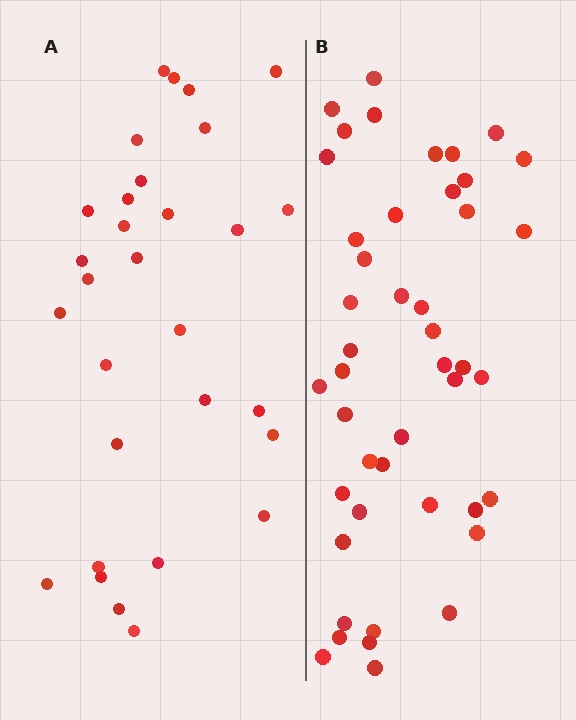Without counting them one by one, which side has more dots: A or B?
Region B (the right region) has more dots.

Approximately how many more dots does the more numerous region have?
Region B has approximately 15 more dots than region A.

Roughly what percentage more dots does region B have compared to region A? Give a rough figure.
About 50% more.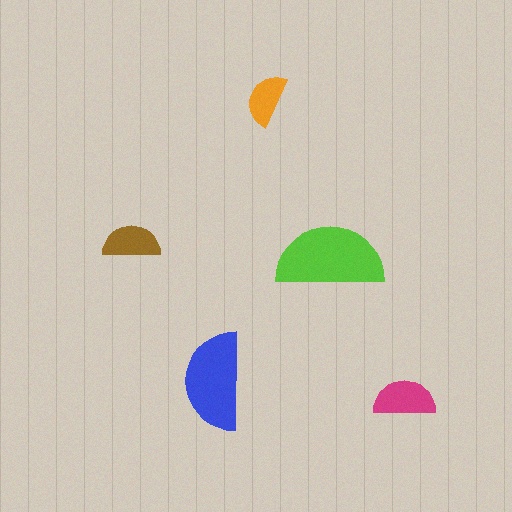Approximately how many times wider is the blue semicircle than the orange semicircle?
About 2 times wider.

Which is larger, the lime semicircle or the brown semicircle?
The lime one.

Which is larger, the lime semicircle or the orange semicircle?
The lime one.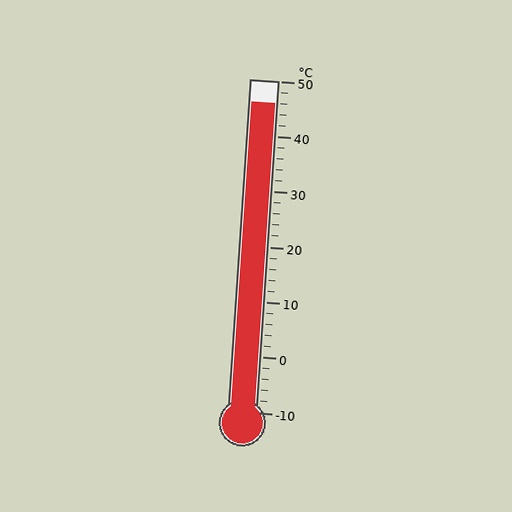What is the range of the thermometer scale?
The thermometer scale ranges from -10°C to 50°C.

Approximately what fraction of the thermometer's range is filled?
The thermometer is filled to approximately 95% of its range.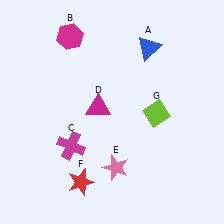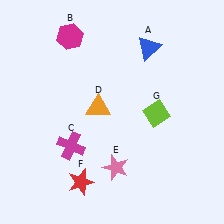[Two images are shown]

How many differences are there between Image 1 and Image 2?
There is 1 difference between the two images.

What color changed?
The triangle (D) changed from magenta in Image 1 to orange in Image 2.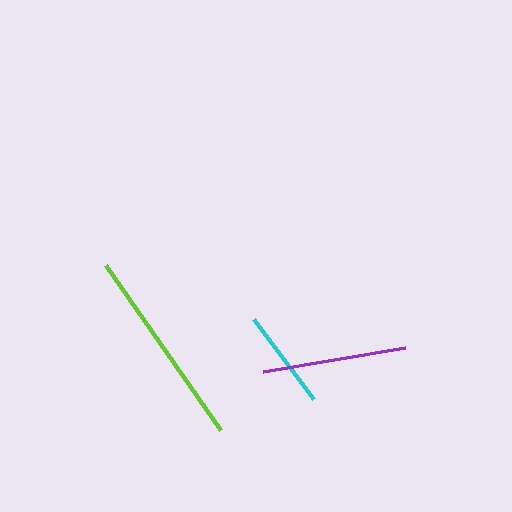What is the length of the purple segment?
The purple segment is approximately 144 pixels long.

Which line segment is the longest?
The lime line is the longest at approximately 202 pixels.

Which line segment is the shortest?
The cyan line is the shortest at approximately 100 pixels.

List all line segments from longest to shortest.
From longest to shortest: lime, purple, cyan.